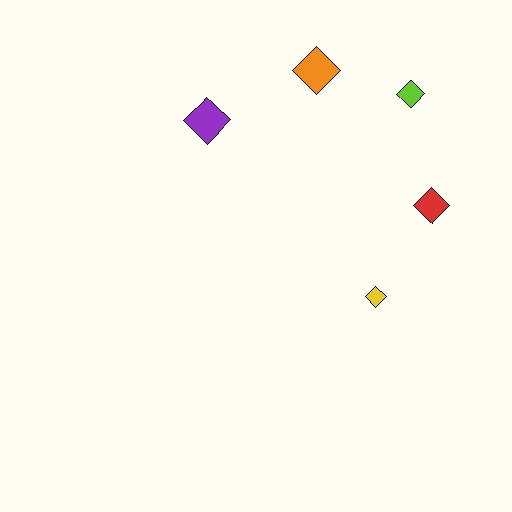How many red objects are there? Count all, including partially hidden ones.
There is 1 red object.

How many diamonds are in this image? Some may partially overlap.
There are 5 diamonds.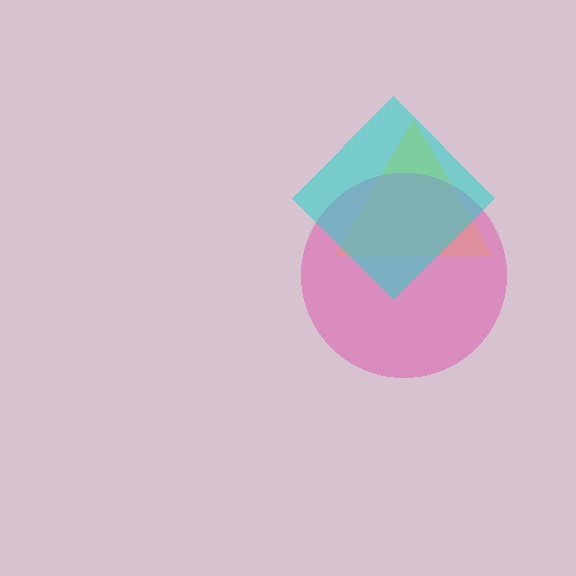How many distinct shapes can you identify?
There are 3 distinct shapes: a yellow triangle, a pink circle, a cyan diamond.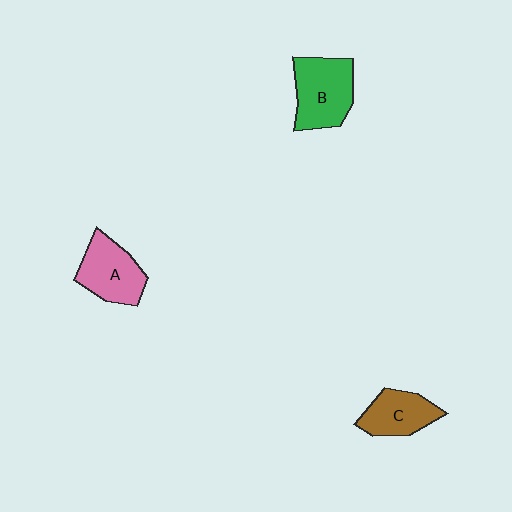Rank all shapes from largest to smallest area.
From largest to smallest: B (green), A (pink), C (brown).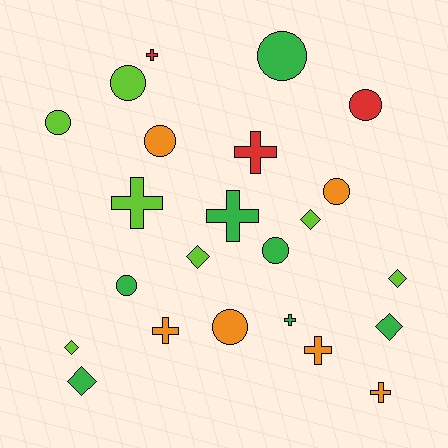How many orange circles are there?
There are 3 orange circles.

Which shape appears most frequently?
Circle, with 9 objects.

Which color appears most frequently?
Green, with 7 objects.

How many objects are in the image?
There are 23 objects.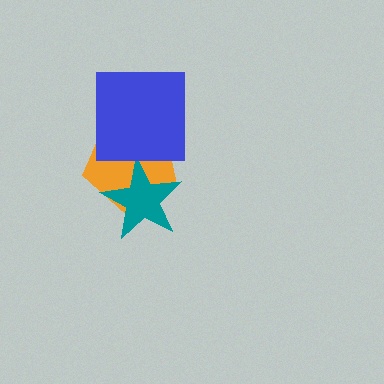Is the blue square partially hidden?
No, no other shape covers it.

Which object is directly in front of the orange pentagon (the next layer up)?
The teal star is directly in front of the orange pentagon.